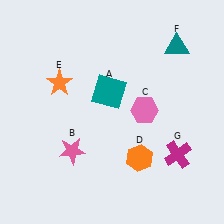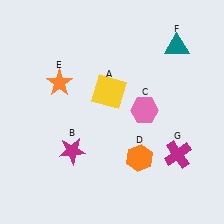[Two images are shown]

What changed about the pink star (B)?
In Image 1, B is pink. In Image 2, it changed to magenta.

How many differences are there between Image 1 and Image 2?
There are 2 differences between the two images.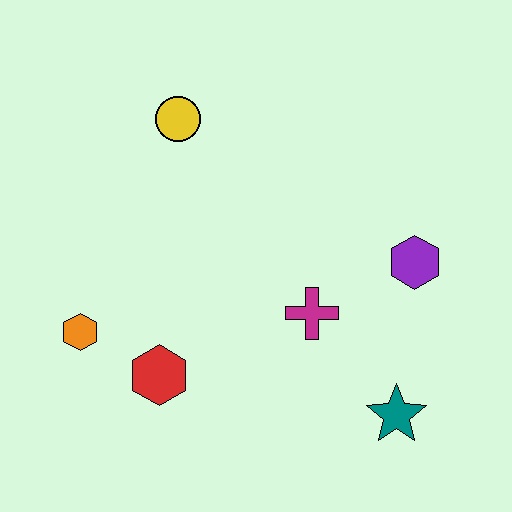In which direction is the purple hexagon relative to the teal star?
The purple hexagon is above the teal star.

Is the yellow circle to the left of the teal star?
Yes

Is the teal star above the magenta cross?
No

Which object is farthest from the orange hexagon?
The purple hexagon is farthest from the orange hexagon.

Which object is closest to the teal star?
The magenta cross is closest to the teal star.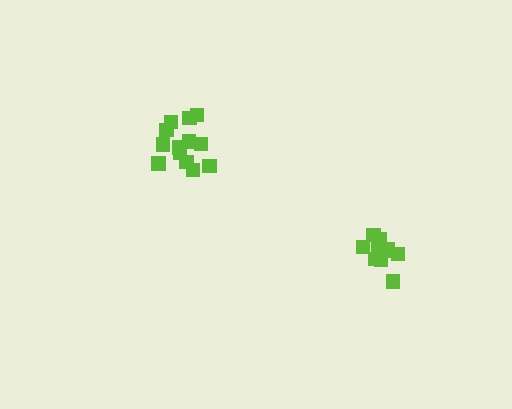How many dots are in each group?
Group 1: 10 dots, Group 2: 13 dots (23 total).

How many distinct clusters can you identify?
There are 2 distinct clusters.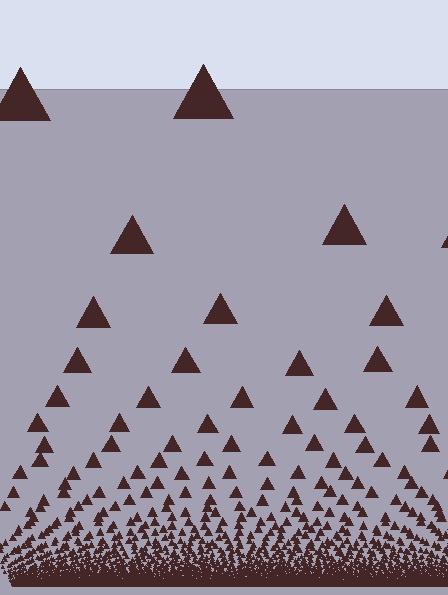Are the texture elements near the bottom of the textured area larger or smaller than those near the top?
Smaller. The gradient is inverted — elements near the bottom are smaller and denser.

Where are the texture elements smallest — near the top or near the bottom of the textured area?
Near the bottom.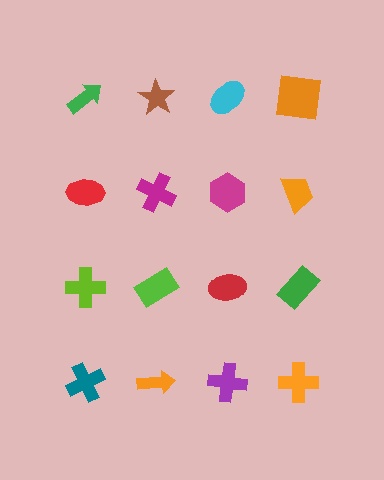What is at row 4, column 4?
An orange cross.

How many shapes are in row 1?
4 shapes.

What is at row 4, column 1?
A teal cross.